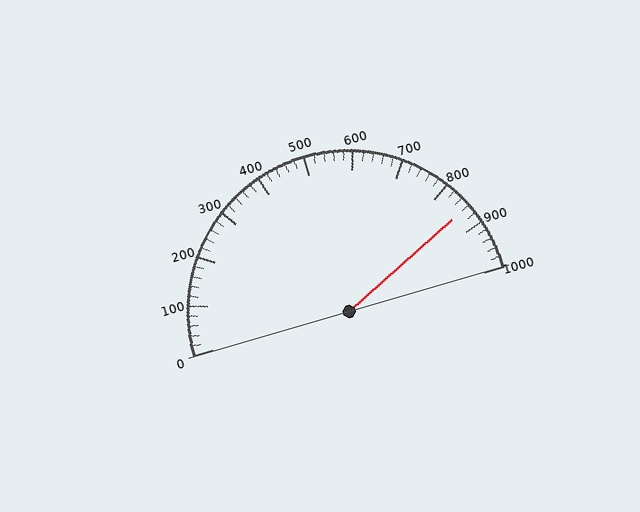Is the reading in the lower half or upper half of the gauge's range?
The reading is in the upper half of the range (0 to 1000).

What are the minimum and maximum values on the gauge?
The gauge ranges from 0 to 1000.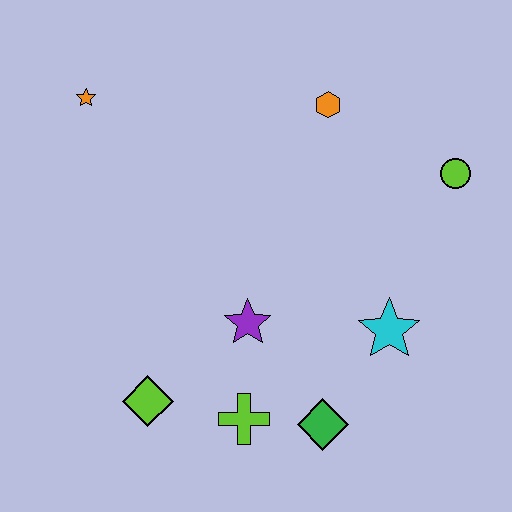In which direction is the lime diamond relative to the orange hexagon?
The lime diamond is below the orange hexagon.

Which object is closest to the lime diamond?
The lime cross is closest to the lime diamond.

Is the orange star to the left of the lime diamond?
Yes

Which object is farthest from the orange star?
The green diamond is farthest from the orange star.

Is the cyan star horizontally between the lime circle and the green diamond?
Yes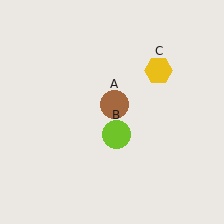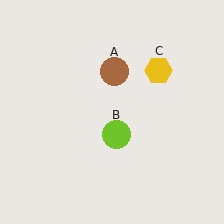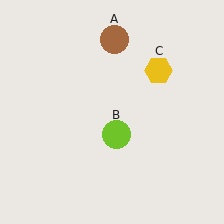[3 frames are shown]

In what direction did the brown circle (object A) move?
The brown circle (object A) moved up.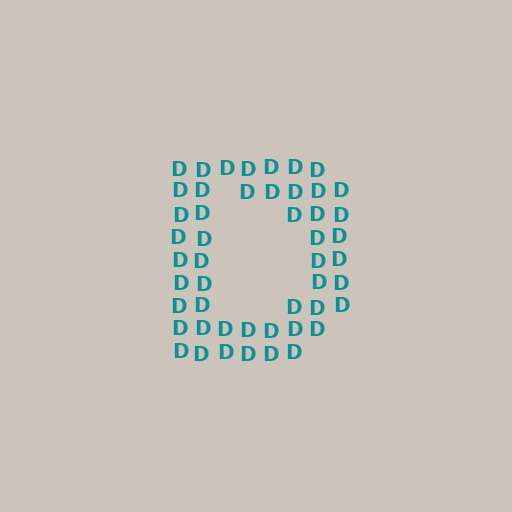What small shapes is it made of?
It is made of small letter D's.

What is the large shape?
The large shape is the letter D.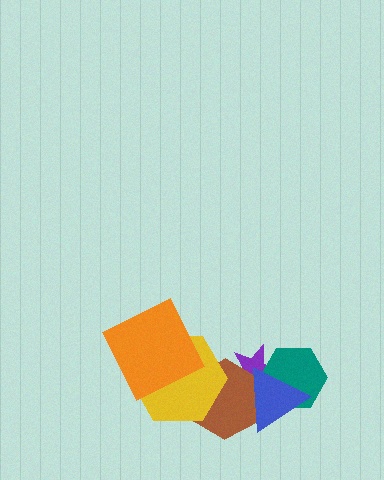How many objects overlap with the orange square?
1 object overlaps with the orange square.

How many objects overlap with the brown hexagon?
3 objects overlap with the brown hexagon.